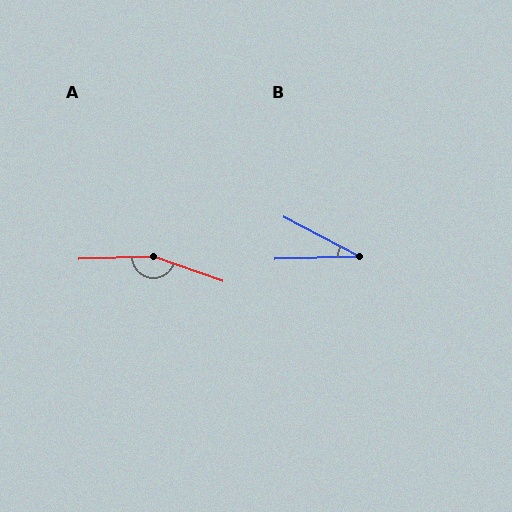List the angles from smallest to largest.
B (29°), A (158°).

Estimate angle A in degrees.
Approximately 158 degrees.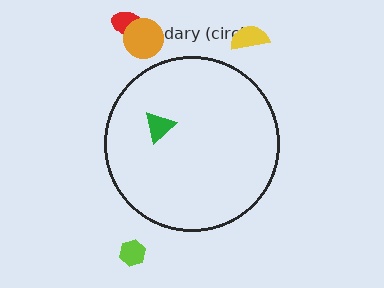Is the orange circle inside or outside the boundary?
Outside.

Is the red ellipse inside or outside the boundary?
Outside.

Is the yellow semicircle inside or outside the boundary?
Outside.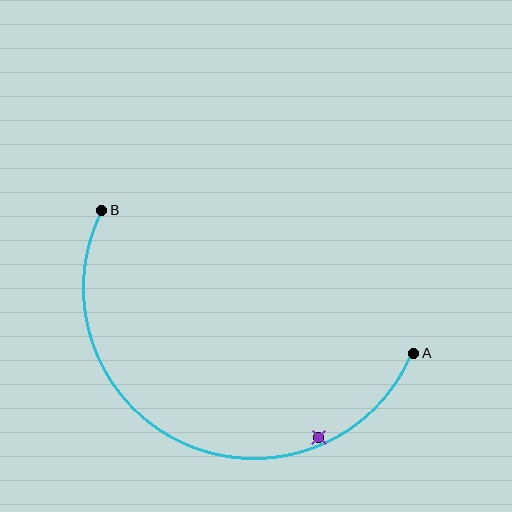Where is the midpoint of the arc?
The arc midpoint is the point on the curve farthest from the straight line joining A and B. It sits below that line.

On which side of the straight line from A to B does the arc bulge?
The arc bulges below the straight line connecting A and B.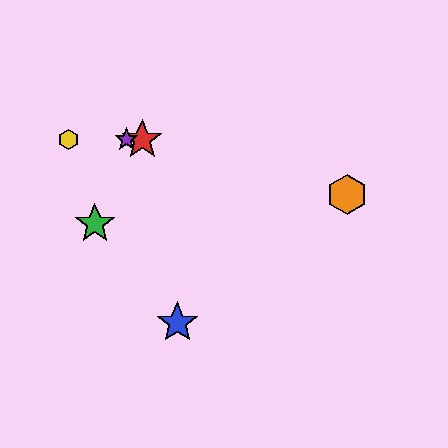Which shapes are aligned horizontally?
The red star, the yellow hexagon, the purple star are aligned horizontally.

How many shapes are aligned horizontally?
3 shapes (the red star, the yellow hexagon, the purple star) are aligned horizontally.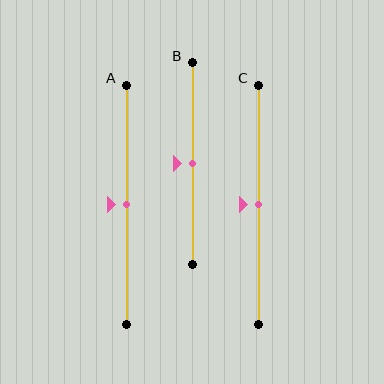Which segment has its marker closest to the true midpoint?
Segment A has its marker closest to the true midpoint.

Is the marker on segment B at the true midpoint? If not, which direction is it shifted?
Yes, the marker on segment B is at the true midpoint.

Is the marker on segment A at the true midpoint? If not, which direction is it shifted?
Yes, the marker on segment A is at the true midpoint.